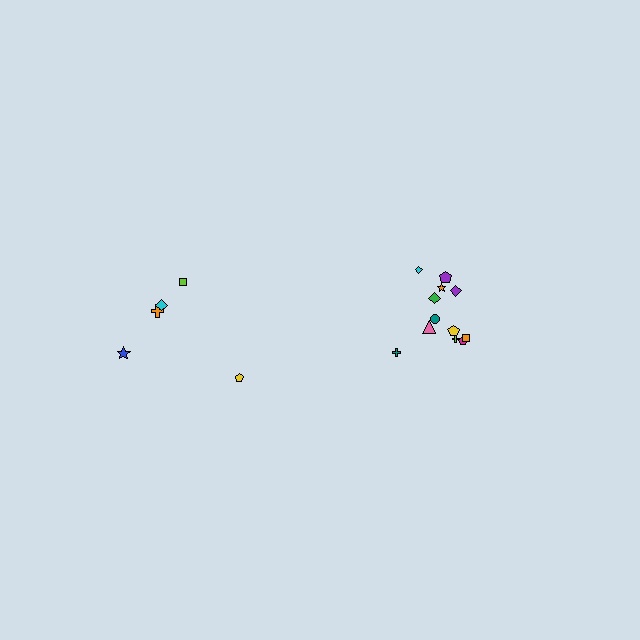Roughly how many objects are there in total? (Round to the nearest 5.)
Roughly 15 objects in total.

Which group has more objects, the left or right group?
The right group.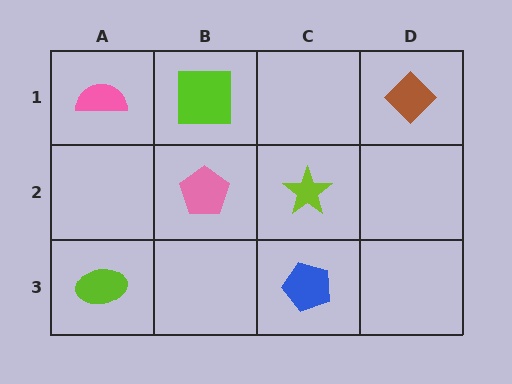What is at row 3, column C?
A blue pentagon.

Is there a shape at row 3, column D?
No, that cell is empty.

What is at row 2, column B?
A pink pentagon.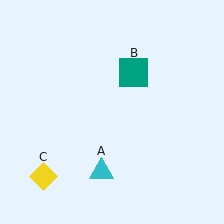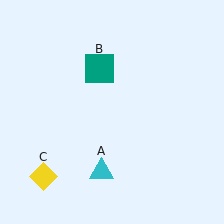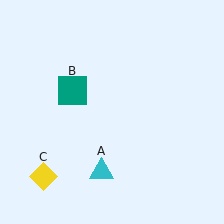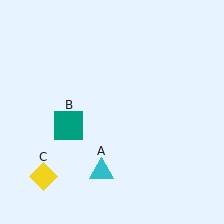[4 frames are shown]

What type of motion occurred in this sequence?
The teal square (object B) rotated counterclockwise around the center of the scene.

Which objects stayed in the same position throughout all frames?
Cyan triangle (object A) and yellow diamond (object C) remained stationary.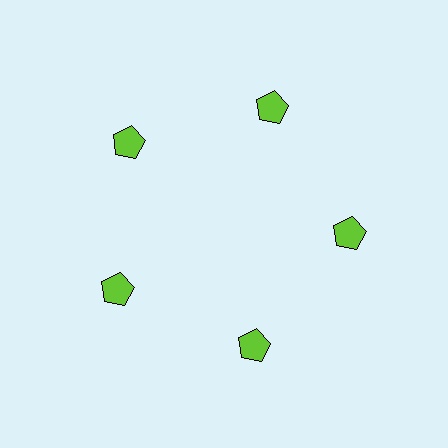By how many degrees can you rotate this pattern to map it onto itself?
The pattern maps onto itself every 72 degrees of rotation.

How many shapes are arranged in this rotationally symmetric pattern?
There are 5 shapes, arranged in 5 groups of 1.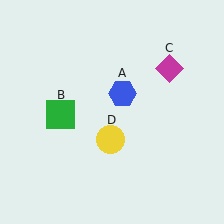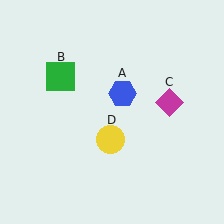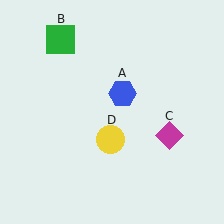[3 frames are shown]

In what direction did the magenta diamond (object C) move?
The magenta diamond (object C) moved down.